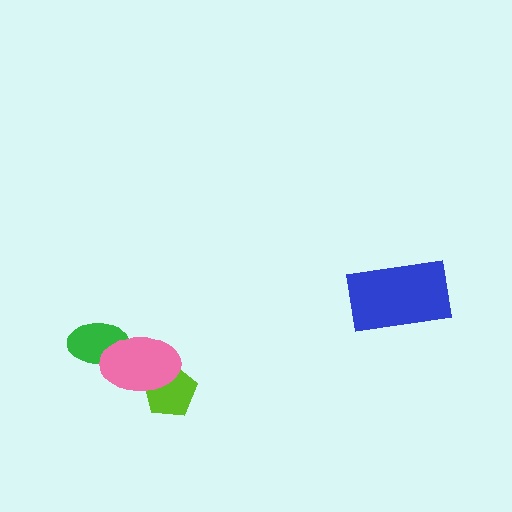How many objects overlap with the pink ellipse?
2 objects overlap with the pink ellipse.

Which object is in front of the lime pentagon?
The pink ellipse is in front of the lime pentagon.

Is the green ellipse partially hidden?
Yes, it is partially covered by another shape.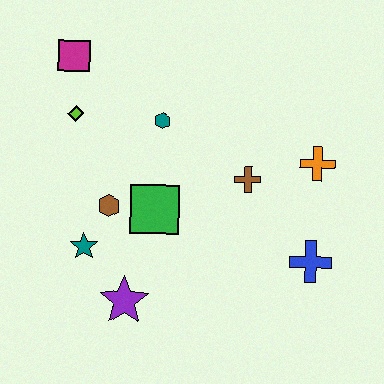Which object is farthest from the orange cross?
The magenta square is farthest from the orange cross.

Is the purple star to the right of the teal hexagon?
No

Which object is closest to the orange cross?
The brown cross is closest to the orange cross.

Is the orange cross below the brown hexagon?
No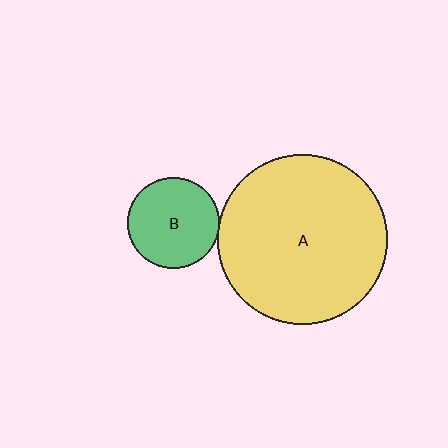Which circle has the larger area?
Circle A (yellow).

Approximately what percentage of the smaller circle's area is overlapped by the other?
Approximately 5%.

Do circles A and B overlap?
Yes.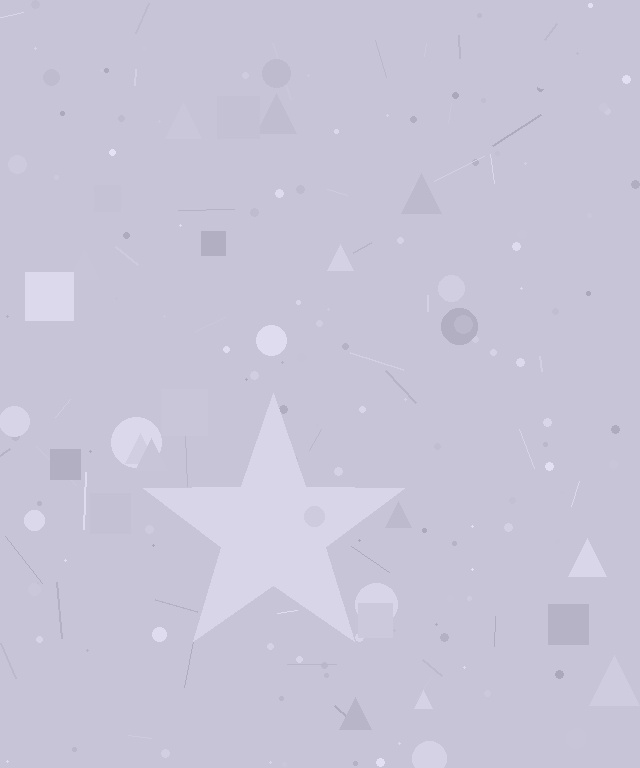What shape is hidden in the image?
A star is hidden in the image.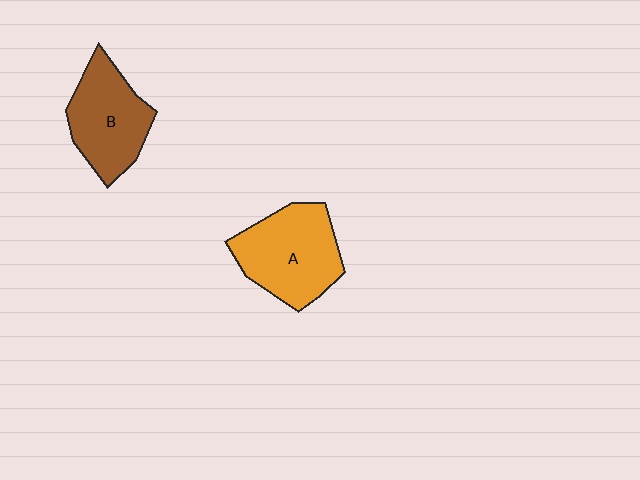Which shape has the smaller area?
Shape B (brown).